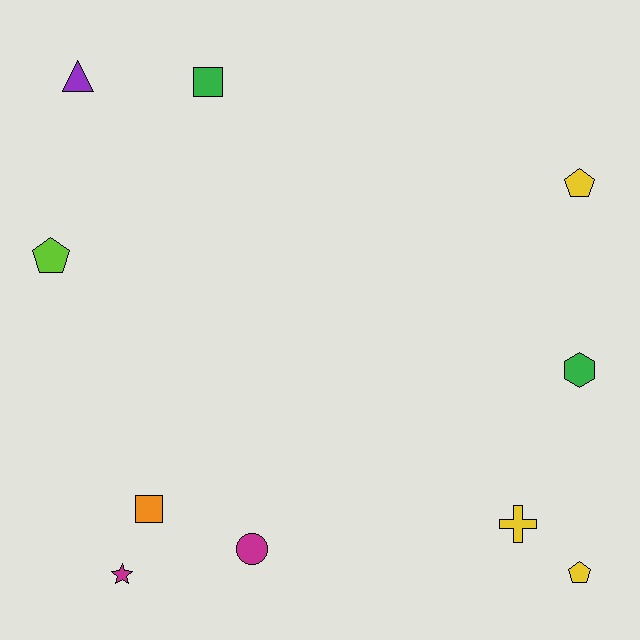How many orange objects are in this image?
There is 1 orange object.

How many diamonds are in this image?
There are no diamonds.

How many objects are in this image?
There are 10 objects.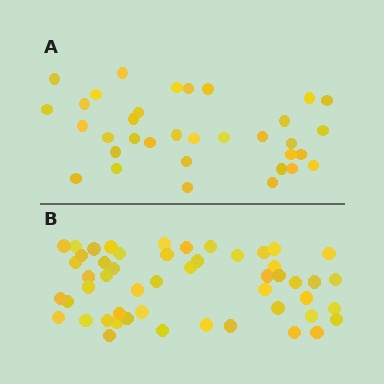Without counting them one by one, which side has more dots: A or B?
Region B (the bottom region) has more dots.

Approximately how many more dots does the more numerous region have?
Region B has approximately 15 more dots than region A.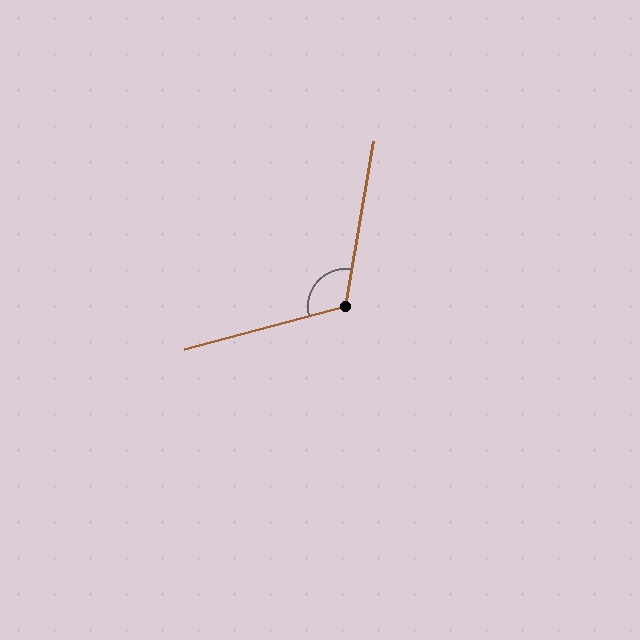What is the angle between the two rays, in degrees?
Approximately 114 degrees.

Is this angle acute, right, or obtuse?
It is obtuse.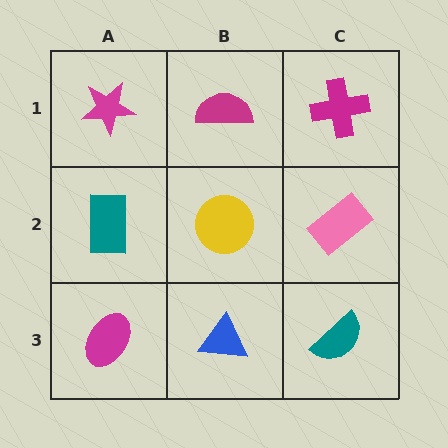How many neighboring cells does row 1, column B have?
3.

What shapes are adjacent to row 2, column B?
A magenta semicircle (row 1, column B), a blue triangle (row 3, column B), a teal rectangle (row 2, column A), a pink rectangle (row 2, column C).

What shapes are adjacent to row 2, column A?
A magenta star (row 1, column A), a magenta ellipse (row 3, column A), a yellow circle (row 2, column B).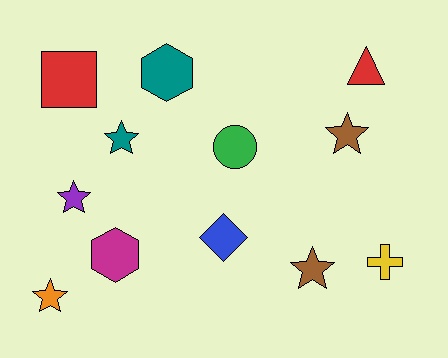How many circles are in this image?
There is 1 circle.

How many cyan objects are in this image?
There are no cyan objects.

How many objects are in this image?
There are 12 objects.